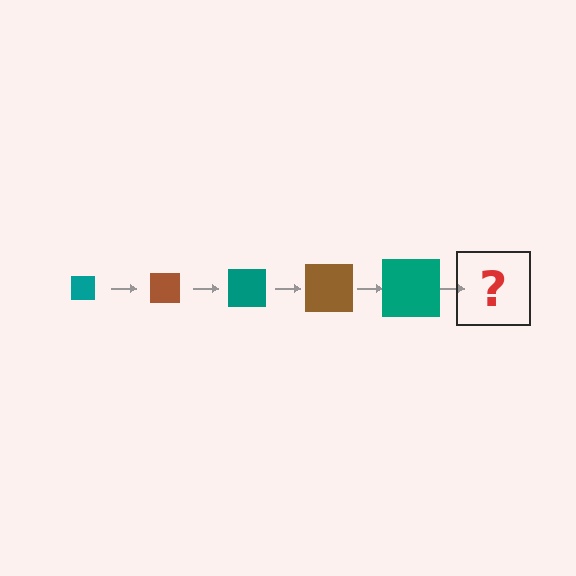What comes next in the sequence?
The next element should be a brown square, larger than the previous one.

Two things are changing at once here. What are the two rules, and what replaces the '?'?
The two rules are that the square grows larger each step and the color cycles through teal and brown. The '?' should be a brown square, larger than the previous one.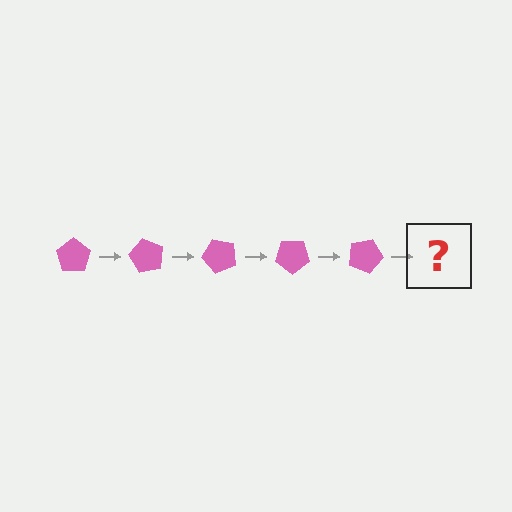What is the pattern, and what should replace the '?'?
The pattern is that the pentagon rotates 60 degrees each step. The '?' should be a pink pentagon rotated 300 degrees.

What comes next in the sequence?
The next element should be a pink pentagon rotated 300 degrees.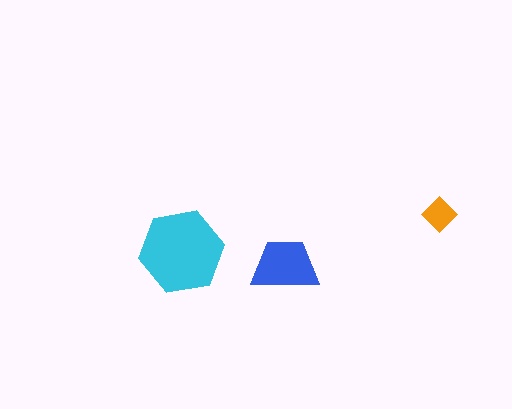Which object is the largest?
The cyan hexagon.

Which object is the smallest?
The orange diamond.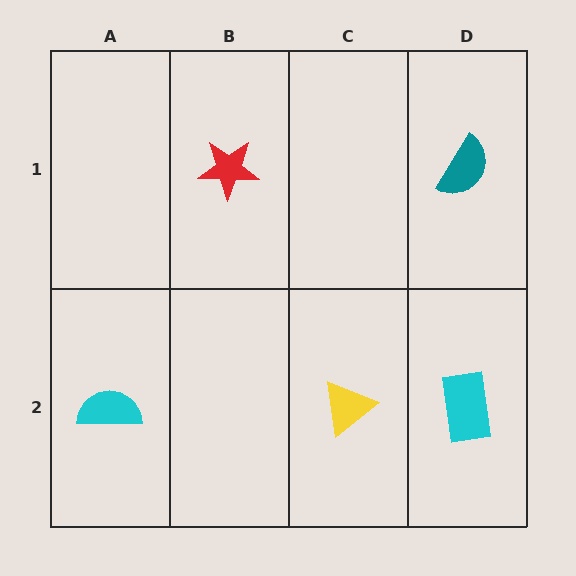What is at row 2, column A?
A cyan semicircle.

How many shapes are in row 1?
2 shapes.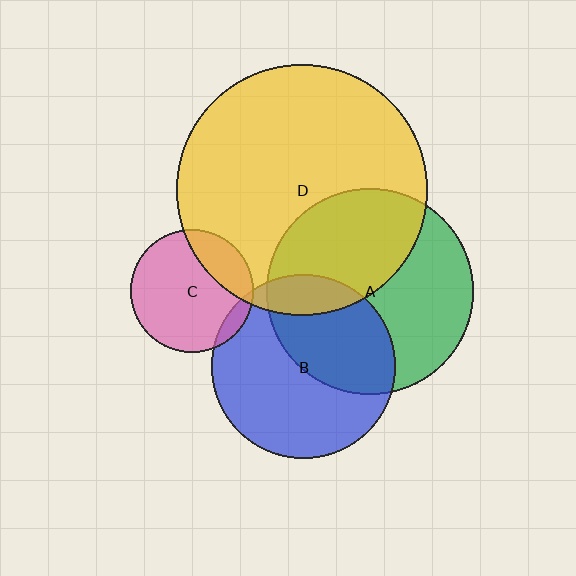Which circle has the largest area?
Circle D (yellow).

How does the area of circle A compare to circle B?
Approximately 1.3 times.